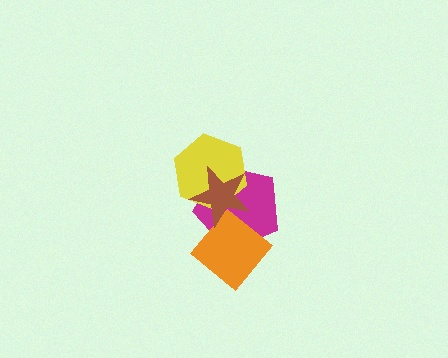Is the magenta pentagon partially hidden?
Yes, it is partially covered by another shape.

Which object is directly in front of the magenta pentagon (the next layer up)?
The yellow hexagon is directly in front of the magenta pentagon.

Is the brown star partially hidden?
No, no other shape covers it.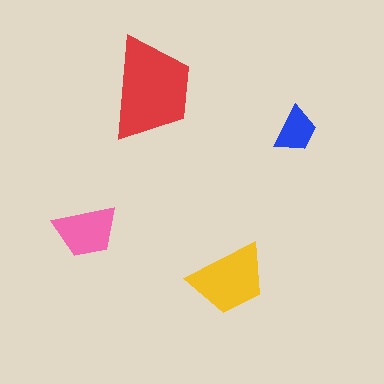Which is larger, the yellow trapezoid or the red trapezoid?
The red one.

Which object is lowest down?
The yellow trapezoid is bottommost.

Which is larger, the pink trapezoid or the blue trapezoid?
The pink one.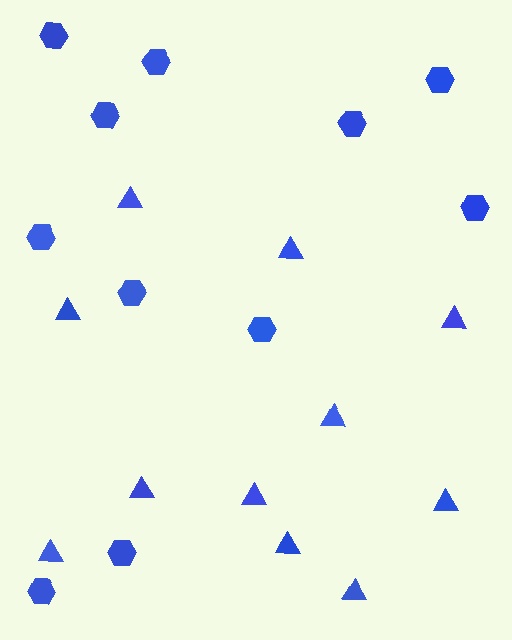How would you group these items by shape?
There are 2 groups: one group of hexagons (11) and one group of triangles (11).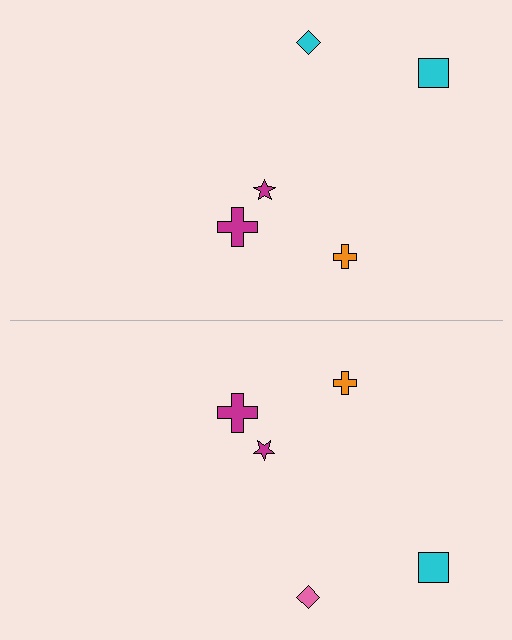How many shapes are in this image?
There are 10 shapes in this image.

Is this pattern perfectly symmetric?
No, the pattern is not perfectly symmetric. The pink diamond on the bottom side breaks the symmetry — its mirror counterpart is cyan.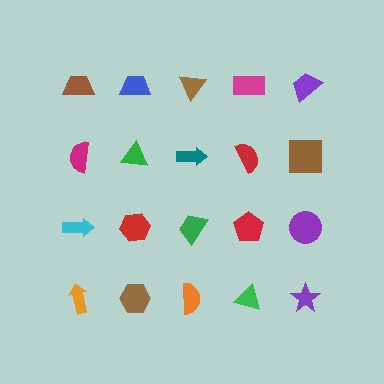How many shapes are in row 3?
5 shapes.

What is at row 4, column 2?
A brown hexagon.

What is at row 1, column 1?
A brown trapezoid.